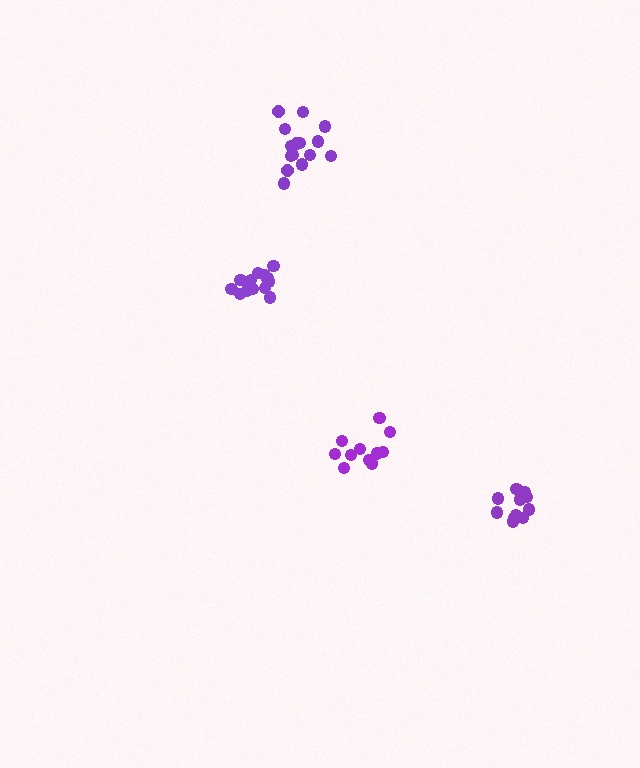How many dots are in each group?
Group 1: 14 dots, Group 2: 15 dots, Group 3: 12 dots, Group 4: 11 dots (52 total).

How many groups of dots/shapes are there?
There are 4 groups.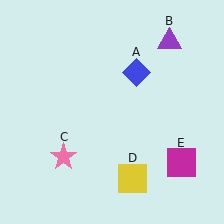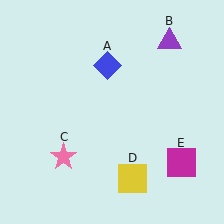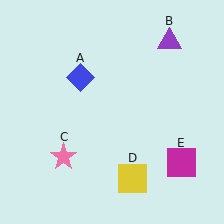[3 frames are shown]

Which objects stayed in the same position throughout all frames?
Purple triangle (object B) and pink star (object C) and yellow square (object D) and magenta square (object E) remained stationary.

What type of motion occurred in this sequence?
The blue diamond (object A) rotated counterclockwise around the center of the scene.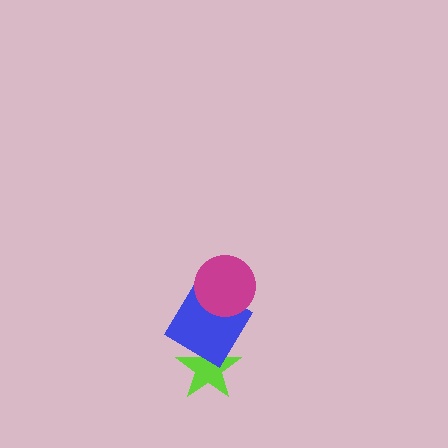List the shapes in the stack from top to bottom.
From top to bottom: the magenta circle, the blue diamond, the lime star.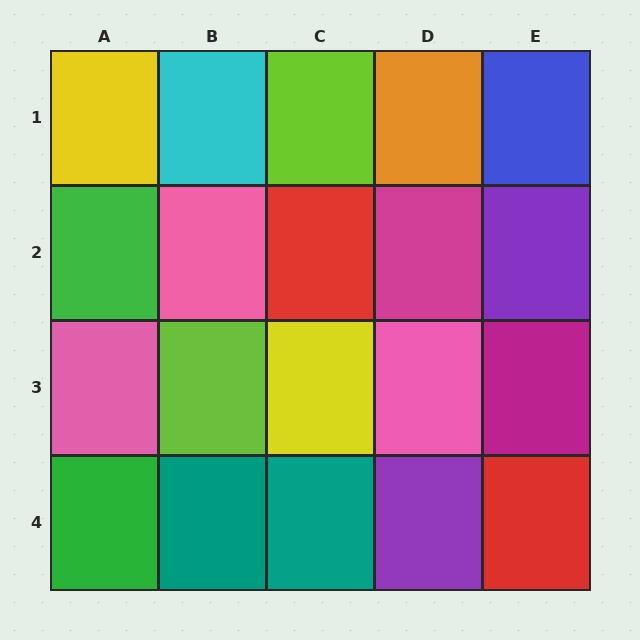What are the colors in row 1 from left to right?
Yellow, cyan, lime, orange, blue.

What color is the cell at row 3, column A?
Pink.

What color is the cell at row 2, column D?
Magenta.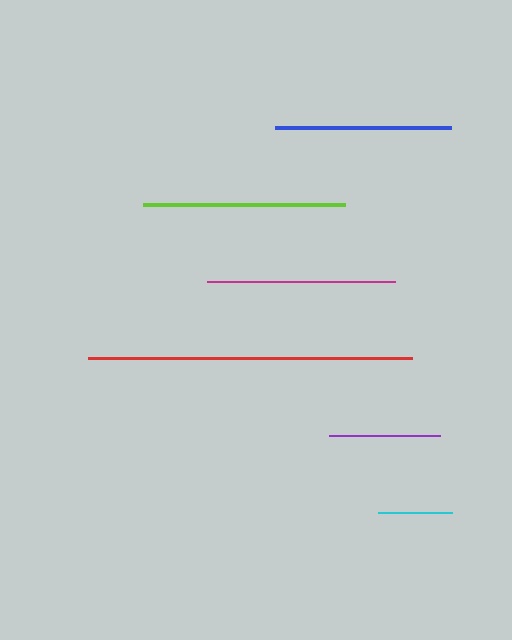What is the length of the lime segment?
The lime segment is approximately 202 pixels long.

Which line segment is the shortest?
The cyan line is the shortest at approximately 74 pixels.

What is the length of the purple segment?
The purple segment is approximately 111 pixels long.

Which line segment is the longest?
The red line is the longest at approximately 324 pixels.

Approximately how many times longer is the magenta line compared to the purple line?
The magenta line is approximately 1.7 times the length of the purple line.